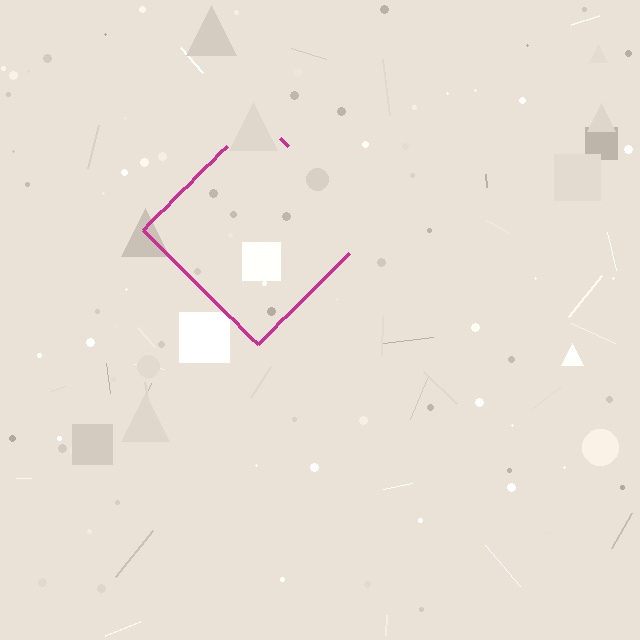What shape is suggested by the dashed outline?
The dashed outline suggests a diamond.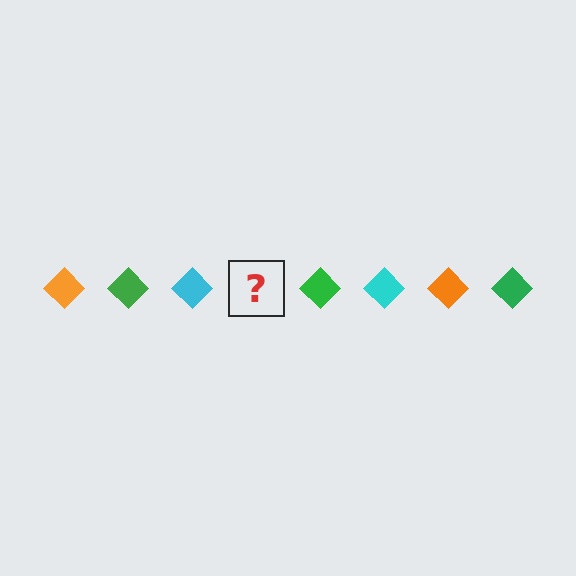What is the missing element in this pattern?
The missing element is an orange diamond.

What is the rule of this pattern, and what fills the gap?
The rule is that the pattern cycles through orange, green, cyan diamonds. The gap should be filled with an orange diamond.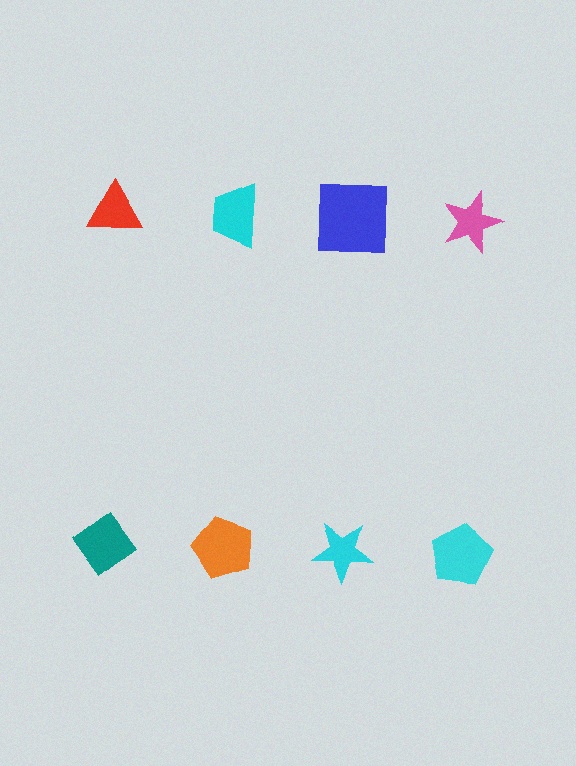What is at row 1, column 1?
A red triangle.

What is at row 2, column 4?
A cyan pentagon.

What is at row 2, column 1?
A teal diamond.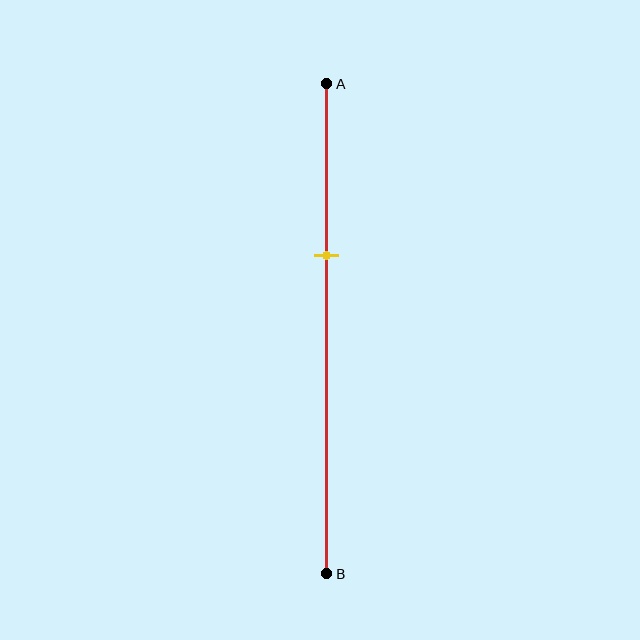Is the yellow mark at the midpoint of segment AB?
No, the mark is at about 35% from A, not at the 50% midpoint.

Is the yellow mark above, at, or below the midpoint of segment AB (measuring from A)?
The yellow mark is above the midpoint of segment AB.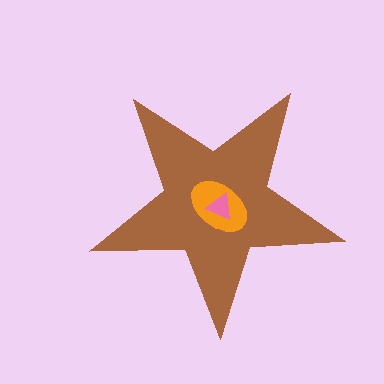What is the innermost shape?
The pink triangle.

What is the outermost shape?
The brown star.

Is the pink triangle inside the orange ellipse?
Yes.